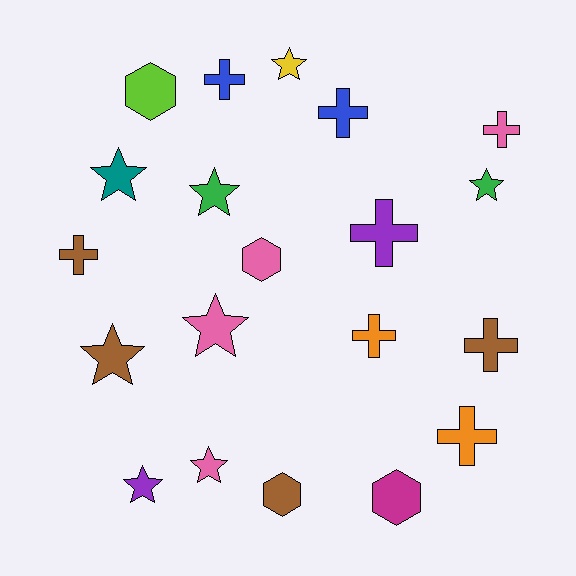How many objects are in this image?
There are 20 objects.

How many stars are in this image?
There are 8 stars.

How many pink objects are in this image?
There are 4 pink objects.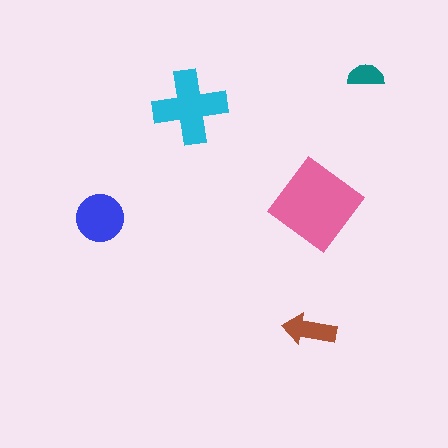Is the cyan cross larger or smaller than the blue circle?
Larger.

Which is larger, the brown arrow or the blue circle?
The blue circle.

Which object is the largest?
The pink diamond.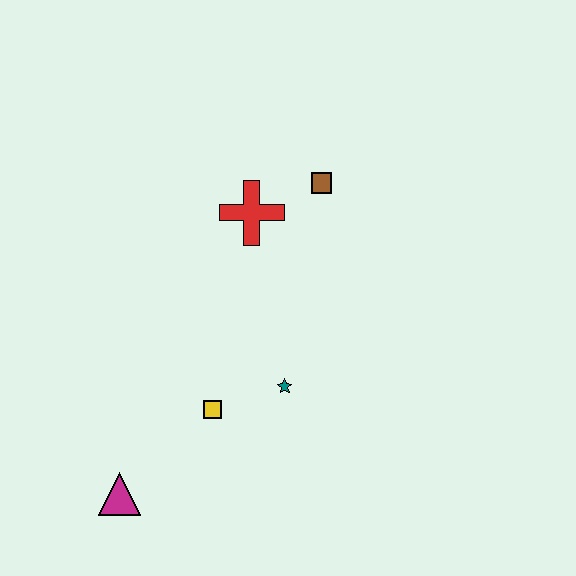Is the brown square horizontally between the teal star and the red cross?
No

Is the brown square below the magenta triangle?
No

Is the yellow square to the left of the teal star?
Yes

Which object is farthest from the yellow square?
The brown square is farthest from the yellow square.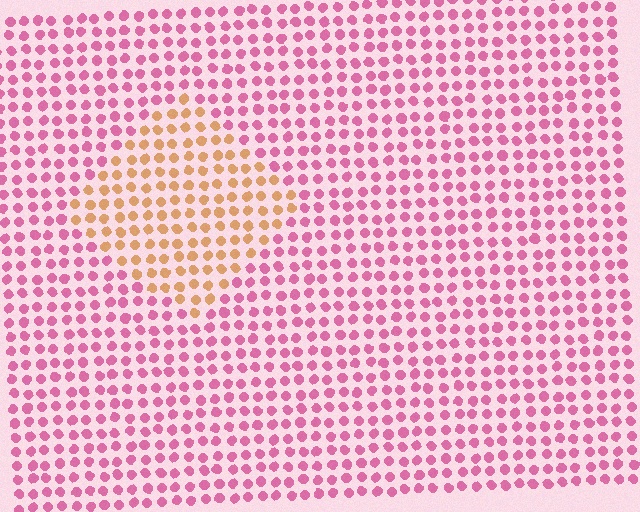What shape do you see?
I see a diamond.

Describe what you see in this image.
The image is filled with small pink elements in a uniform arrangement. A diamond-shaped region is visible where the elements are tinted to a slightly different hue, forming a subtle color boundary.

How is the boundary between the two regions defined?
The boundary is defined purely by a slight shift in hue (about 59 degrees). Spacing, size, and orientation are identical on both sides.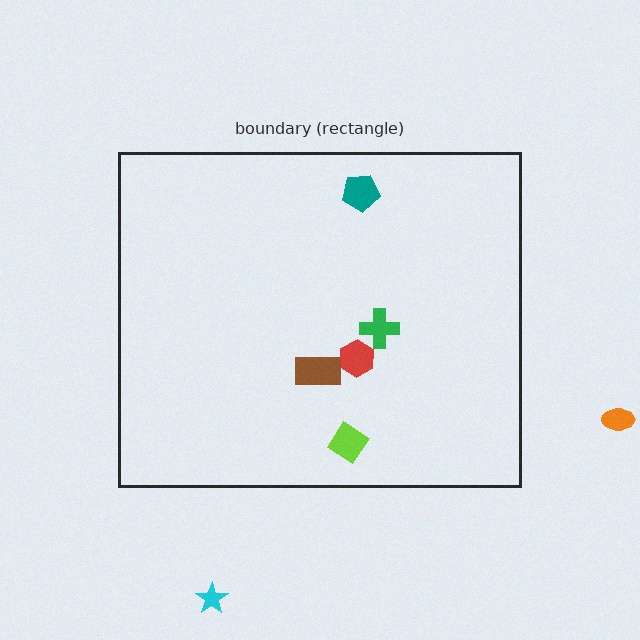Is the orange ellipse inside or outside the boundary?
Outside.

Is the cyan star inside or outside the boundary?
Outside.